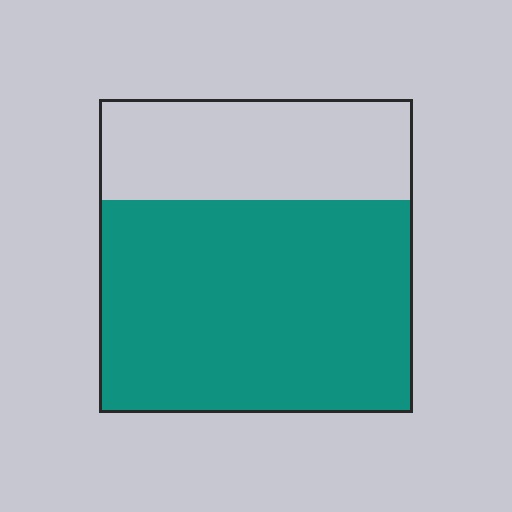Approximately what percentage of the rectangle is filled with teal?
Approximately 70%.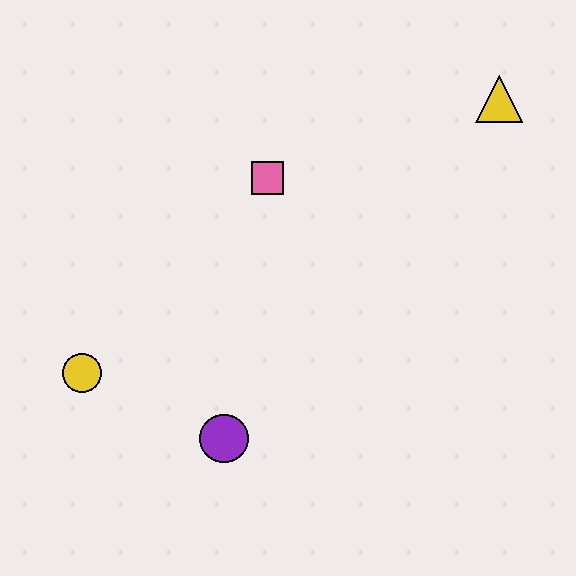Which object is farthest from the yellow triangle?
The yellow circle is farthest from the yellow triangle.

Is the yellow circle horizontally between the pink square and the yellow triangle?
No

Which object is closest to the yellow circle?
The purple circle is closest to the yellow circle.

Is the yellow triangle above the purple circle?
Yes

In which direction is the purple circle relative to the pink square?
The purple circle is below the pink square.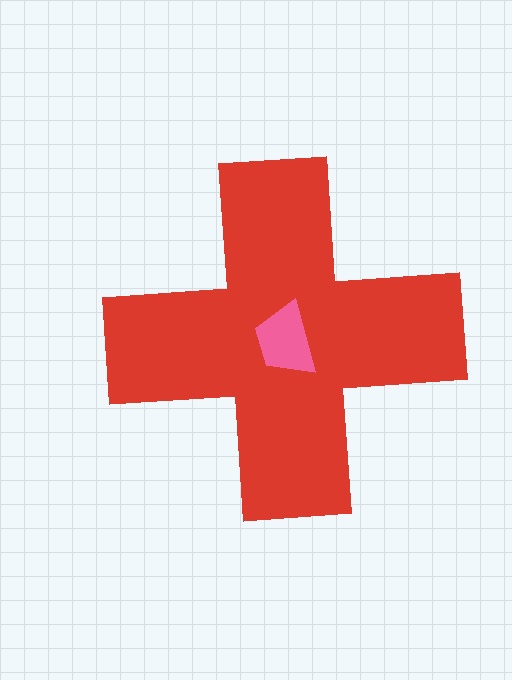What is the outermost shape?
The red cross.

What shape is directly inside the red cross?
The pink trapezoid.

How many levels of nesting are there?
2.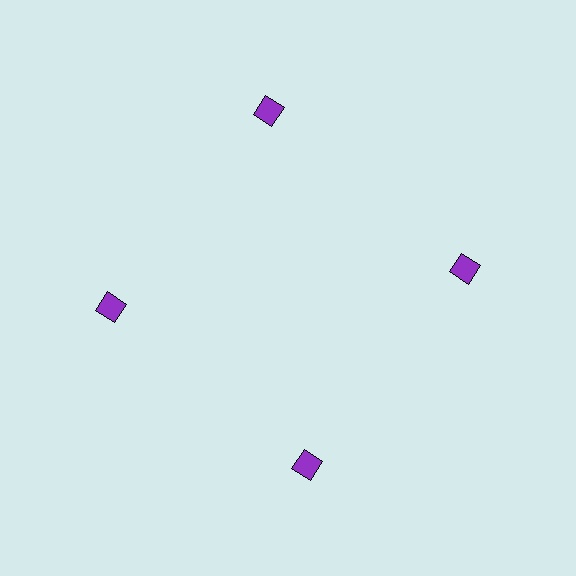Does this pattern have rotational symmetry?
Yes, this pattern has 4-fold rotational symmetry. It looks the same after rotating 90 degrees around the center.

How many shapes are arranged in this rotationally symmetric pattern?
There are 4 shapes, arranged in 4 groups of 1.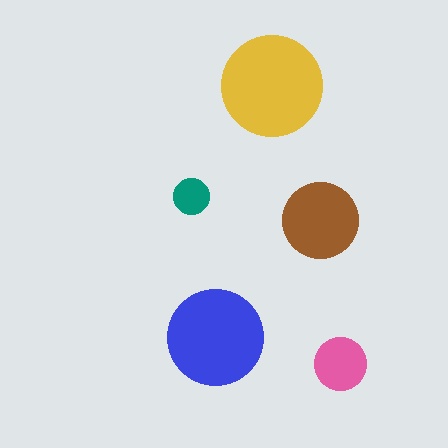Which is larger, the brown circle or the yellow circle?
The yellow one.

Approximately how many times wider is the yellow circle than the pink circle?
About 2 times wider.